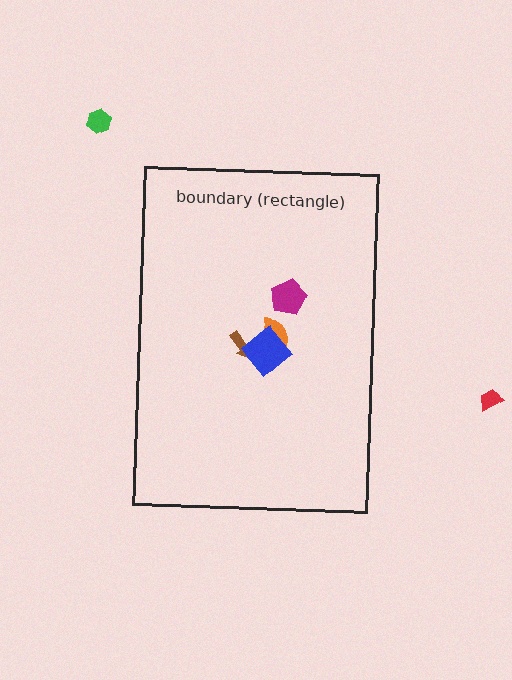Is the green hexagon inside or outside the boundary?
Outside.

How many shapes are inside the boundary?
4 inside, 2 outside.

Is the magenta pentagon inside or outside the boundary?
Inside.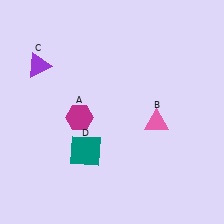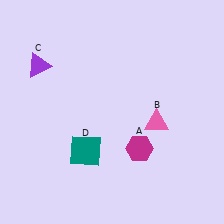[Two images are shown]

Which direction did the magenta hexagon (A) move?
The magenta hexagon (A) moved right.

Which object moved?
The magenta hexagon (A) moved right.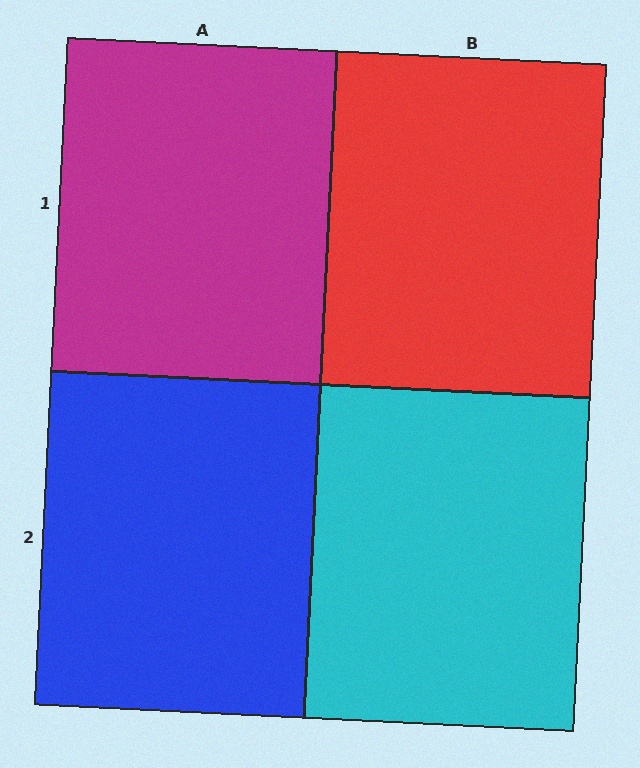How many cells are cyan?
1 cell is cyan.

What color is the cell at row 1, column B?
Red.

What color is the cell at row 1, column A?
Magenta.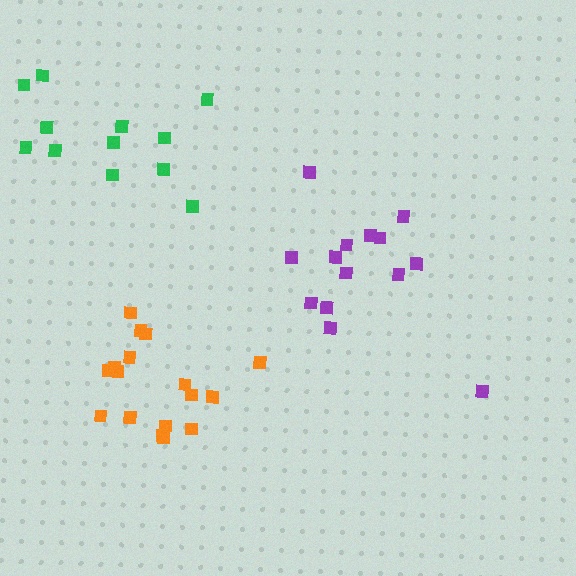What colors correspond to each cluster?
The clusters are colored: purple, orange, green.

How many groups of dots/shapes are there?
There are 3 groups.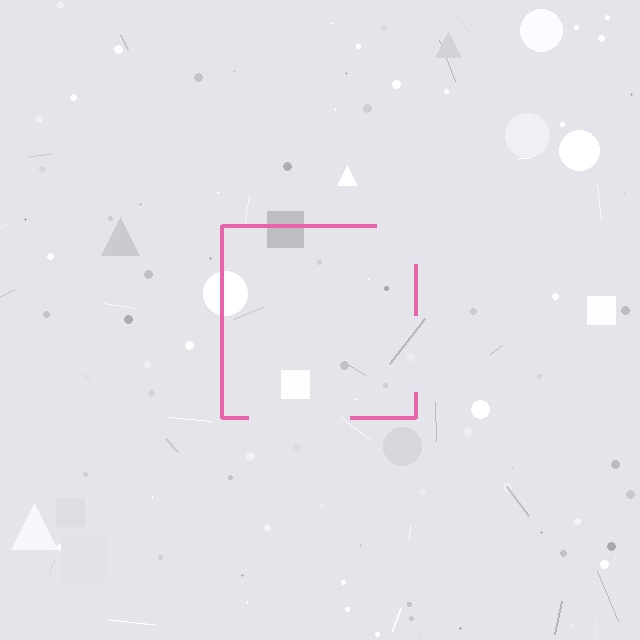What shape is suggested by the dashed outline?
The dashed outline suggests a square.